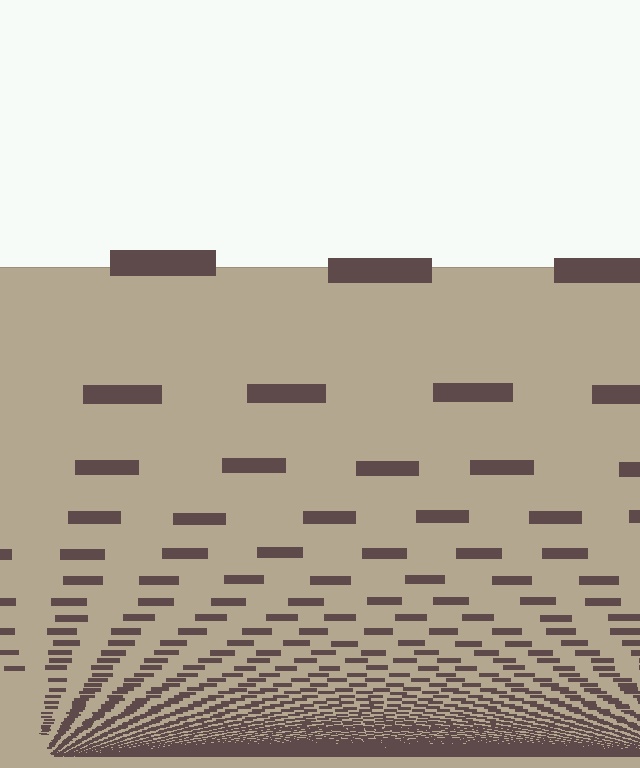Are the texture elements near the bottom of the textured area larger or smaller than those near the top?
Smaller. The gradient is inverted — elements near the bottom are smaller and denser.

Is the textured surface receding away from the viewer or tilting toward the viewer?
The surface appears to tilt toward the viewer. Texture elements get larger and sparser toward the top.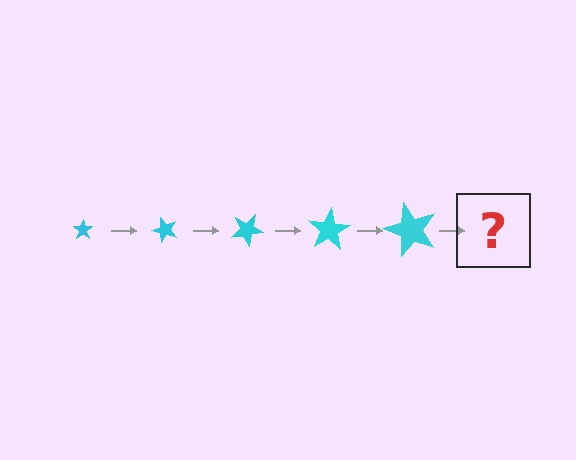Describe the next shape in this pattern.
It should be a star, larger than the previous one and rotated 250 degrees from the start.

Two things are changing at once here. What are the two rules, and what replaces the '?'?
The two rules are that the star grows larger each step and it rotates 50 degrees each step. The '?' should be a star, larger than the previous one and rotated 250 degrees from the start.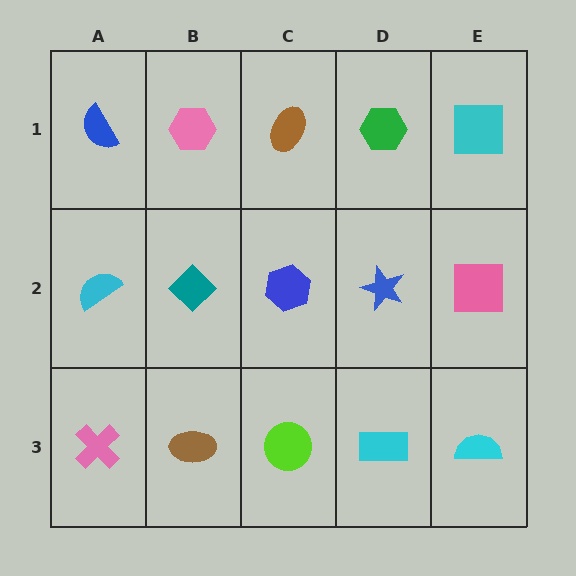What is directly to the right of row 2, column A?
A teal diamond.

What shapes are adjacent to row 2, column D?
A green hexagon (row 1, column D), a cyan rectangle (row 3, column D), a blue hexagon (row 2, column C), a pink square (row 2, column E).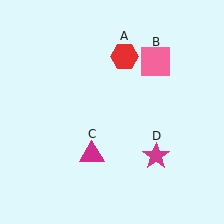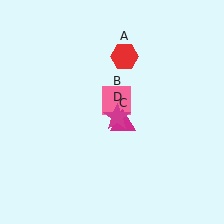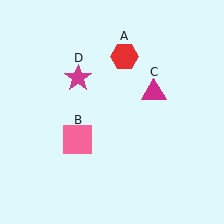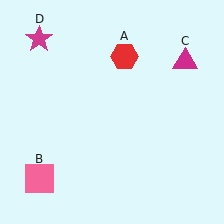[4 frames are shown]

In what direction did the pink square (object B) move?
The pink square (object B) moved down and to the left.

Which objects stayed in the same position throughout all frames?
Red hexagon (object A) remained stationary.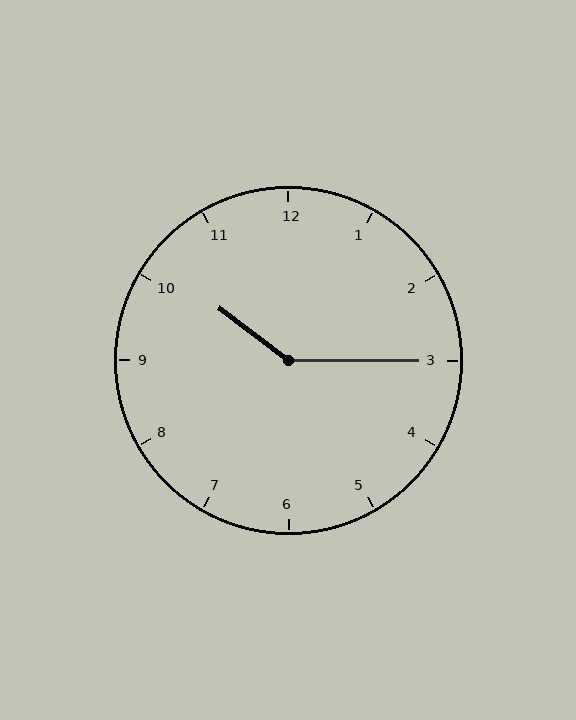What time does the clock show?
10:15.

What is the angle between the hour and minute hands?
Approximately 142 degrees.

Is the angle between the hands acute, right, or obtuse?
It is obtuse.